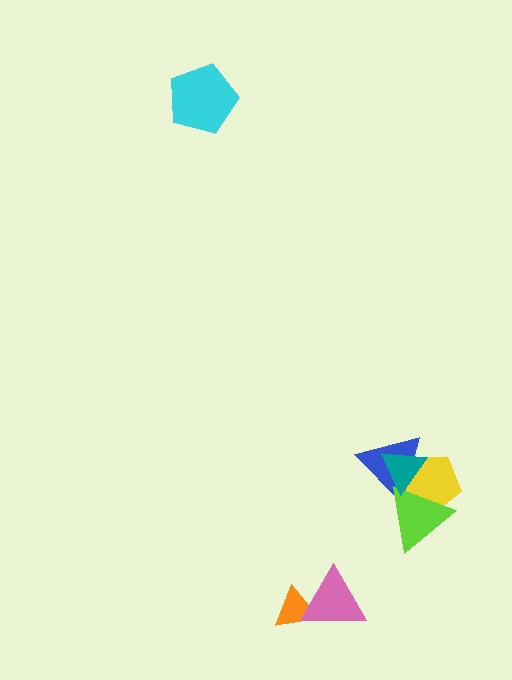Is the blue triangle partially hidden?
Yes, it is partially covered by another shape.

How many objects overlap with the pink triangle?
1 object overlaps with the pink triangle.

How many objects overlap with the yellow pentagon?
3 objects overlap with the yellow pentagon.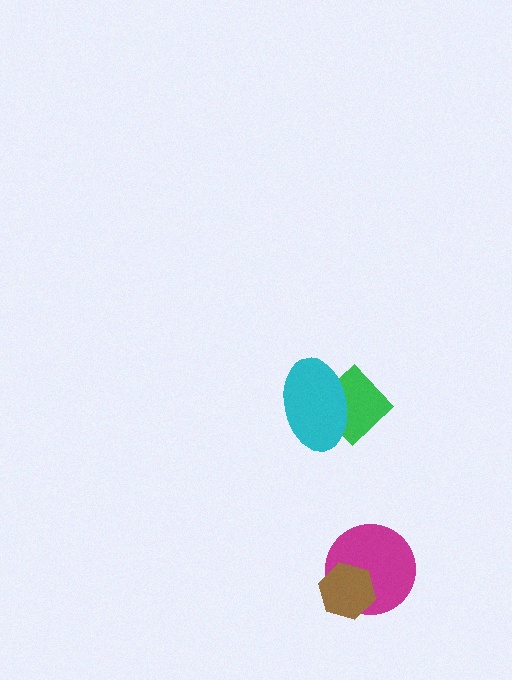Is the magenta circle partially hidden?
Yes, it is partially covered by another shape.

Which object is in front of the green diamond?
The cyan ellipse is in front of the green diamond.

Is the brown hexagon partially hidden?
No, no other shape covers it.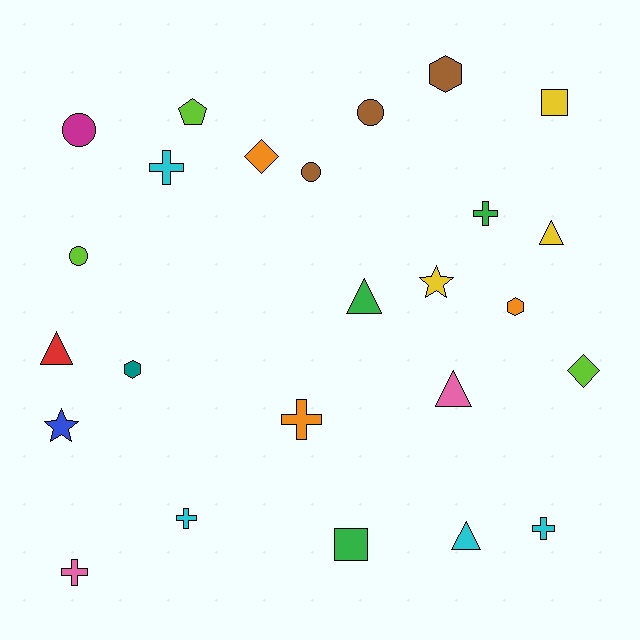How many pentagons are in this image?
There is 1 pentagon.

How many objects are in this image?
There are 25 objects.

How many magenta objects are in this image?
There is 1 magenta object.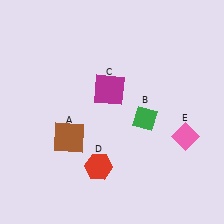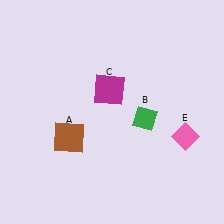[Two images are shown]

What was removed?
The red hexagon (D) was removed in Image 2.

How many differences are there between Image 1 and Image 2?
There is 1 difference between the two images.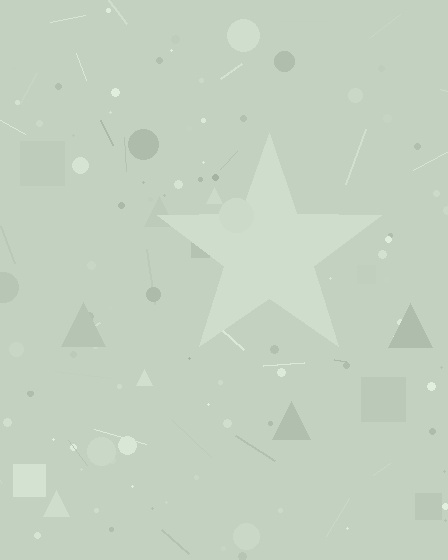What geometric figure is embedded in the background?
A star is embedded in the background.